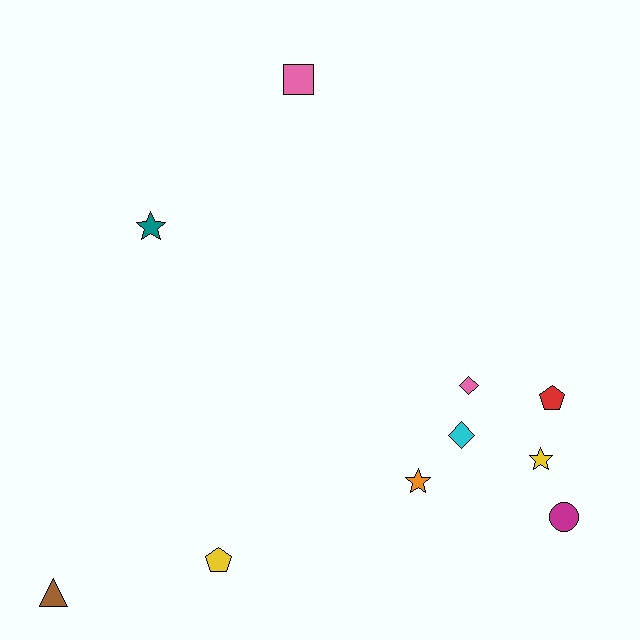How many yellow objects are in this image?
There are 2 yellow objects.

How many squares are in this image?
There is 1 square.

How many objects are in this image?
There are 10 objects.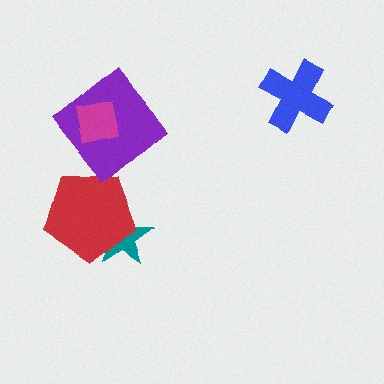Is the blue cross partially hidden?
No, no other shape covers it.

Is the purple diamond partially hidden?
Yes, it is partially covered by another shape.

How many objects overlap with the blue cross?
0 objects overlap with the blue cross.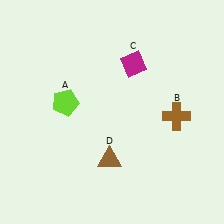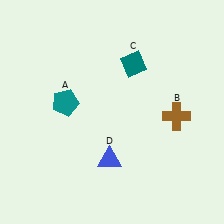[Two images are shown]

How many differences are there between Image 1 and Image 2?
There are 3 differences between the two images.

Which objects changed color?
A changed from lime to teal. C changed from magenta to teal. D changed from brown to blue.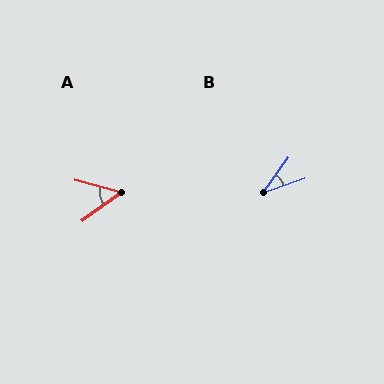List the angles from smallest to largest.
B (34°), A (50°).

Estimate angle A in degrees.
Approximately 50 degrees.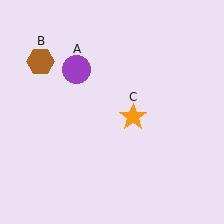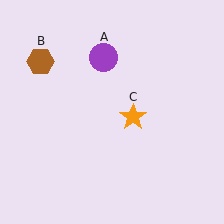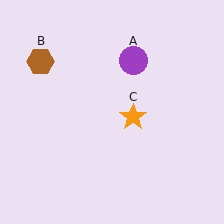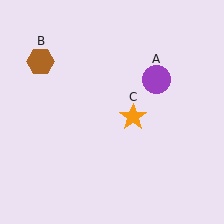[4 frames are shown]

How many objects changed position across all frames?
1 object changed position: purple circle (object A).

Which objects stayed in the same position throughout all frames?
Brown hexagon (object B) and orange star (object C) remained stationary.